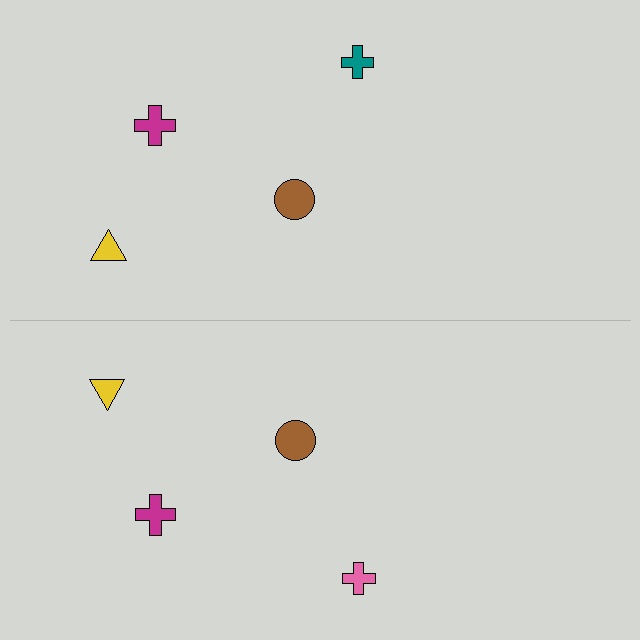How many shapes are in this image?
There are 8 shapes in this image.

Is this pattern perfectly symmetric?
No, the pattern is not perfectly symmetric. The pink cross on the bottom side breaks the symmetry — its mirror counterpart is teal.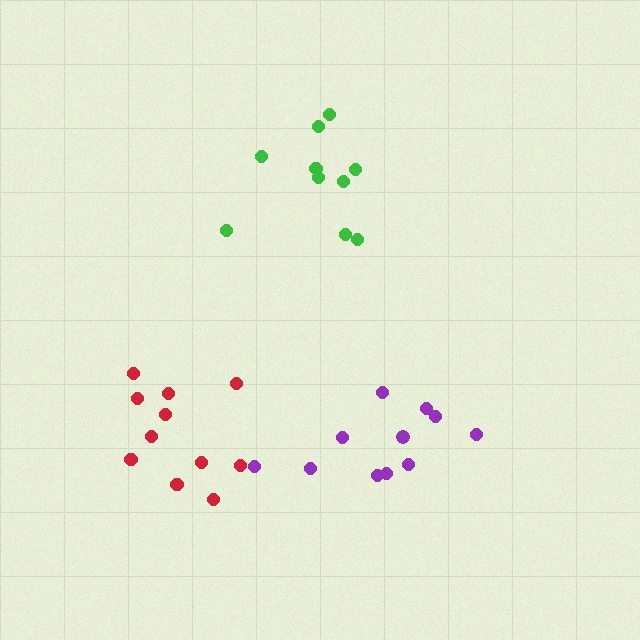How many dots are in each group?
Group 1: 11 dots, Group 2: 10 dots, Group 3: 11 dots (32 total).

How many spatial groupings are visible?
There are 3 spatial groupings.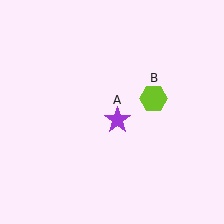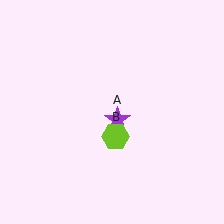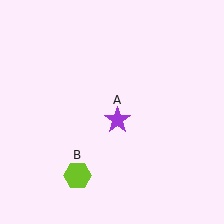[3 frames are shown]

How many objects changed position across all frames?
1 object changed position: lime hexagon (object B).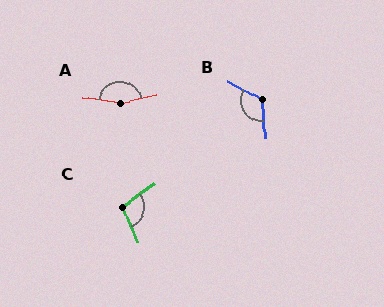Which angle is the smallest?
C, at approximately 103 degrees.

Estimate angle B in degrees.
Approximately 123 degrees.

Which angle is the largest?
A, at approximately 159 degrees.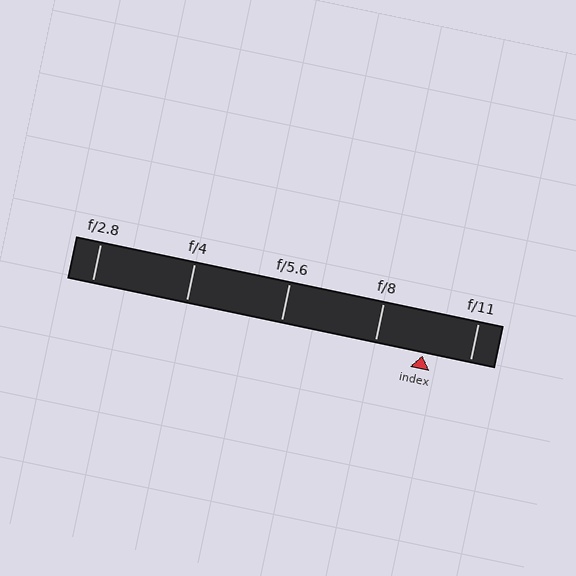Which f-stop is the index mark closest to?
The index mark is closest to f/11.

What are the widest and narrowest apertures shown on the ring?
The widest aperture shown is f/2.8 and the narrowest is f/11.